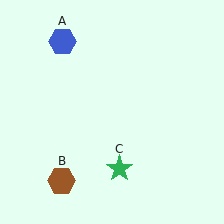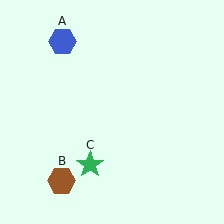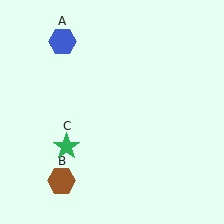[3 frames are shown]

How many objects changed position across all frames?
1 object changed position: green star (object C).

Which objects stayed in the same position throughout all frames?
Blue hexagon (object A) and brown hexagon (object B) remained stationary.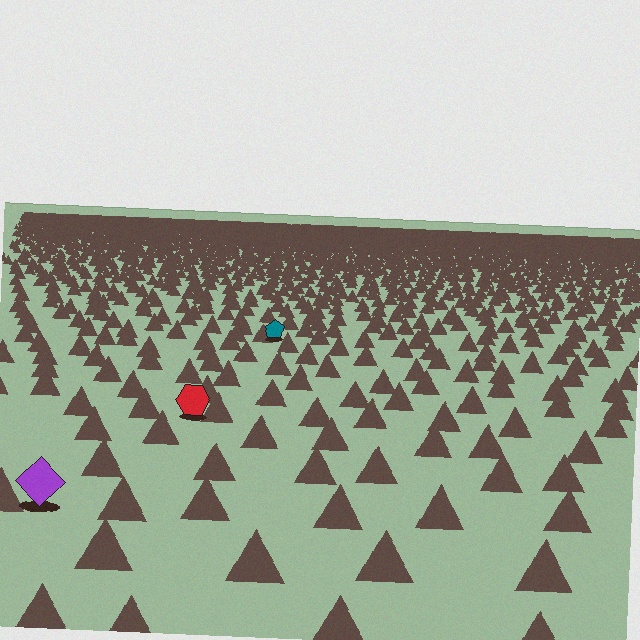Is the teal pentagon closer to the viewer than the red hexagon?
No. The red hexagon is closer — you can tell from the texture gradient: the ground texture is coarser near it.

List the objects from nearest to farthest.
From nearest to farthest: the purple diamond, the red hexagon, the teal pentagon.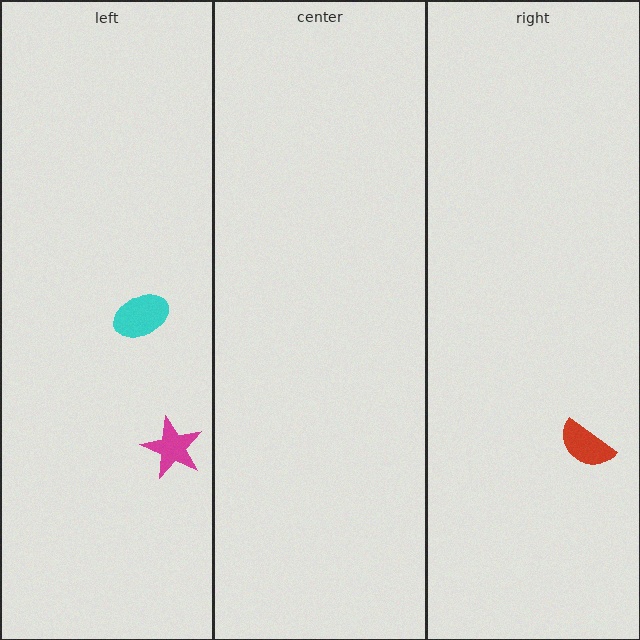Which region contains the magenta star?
The left region.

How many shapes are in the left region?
2.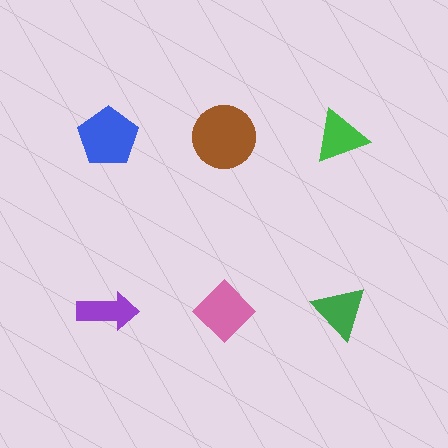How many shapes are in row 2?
3 shapes.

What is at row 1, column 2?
A brown circle.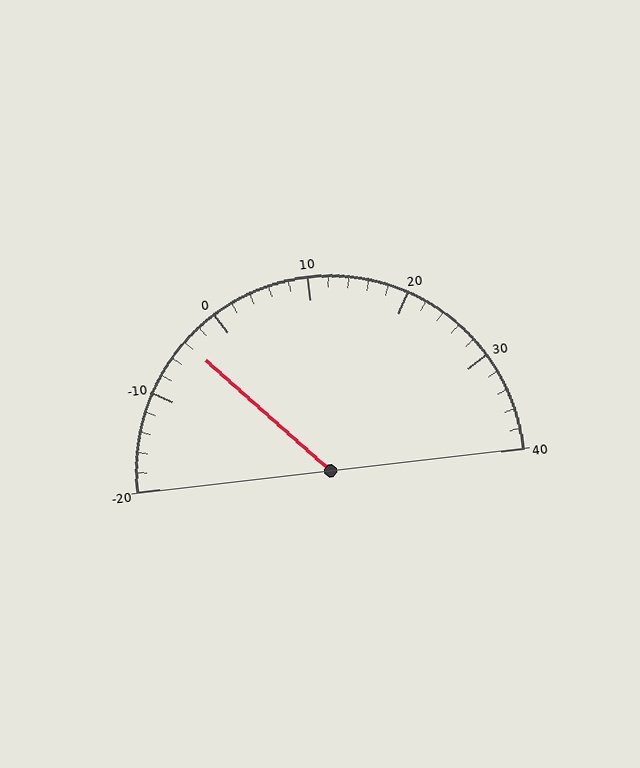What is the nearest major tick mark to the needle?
The nearest major tick mark is 0.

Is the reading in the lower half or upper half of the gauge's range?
The reading is in the lower half of the range (-20 to 40).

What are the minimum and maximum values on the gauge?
The gauge ranges from -20 to 40.